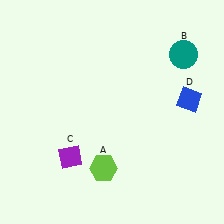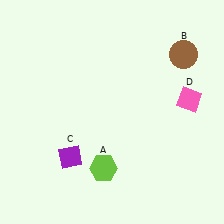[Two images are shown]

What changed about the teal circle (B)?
In Image 1, B is teal. In Image 2, it changed to brown.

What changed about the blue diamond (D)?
In Image 1, D is blue. In Image 2, it changed to pink.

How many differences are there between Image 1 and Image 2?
There are 2 differences between the two images.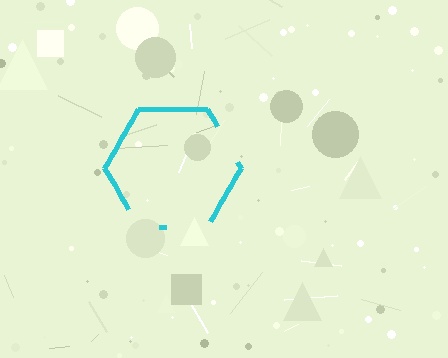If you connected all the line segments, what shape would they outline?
They would outline a hexagon.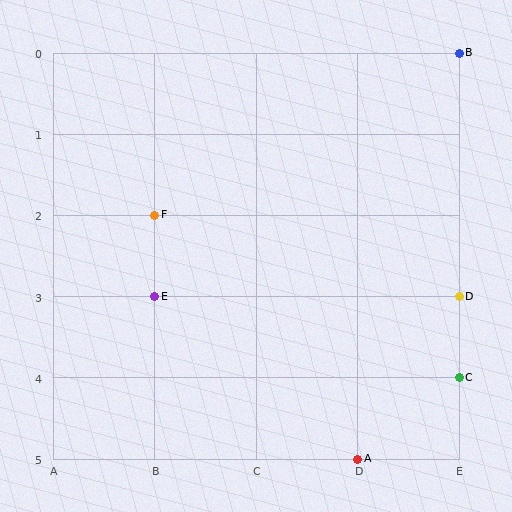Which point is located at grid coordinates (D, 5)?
Point A is at (D, 5).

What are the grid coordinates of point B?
Point B is at grid coordinates (E, 0).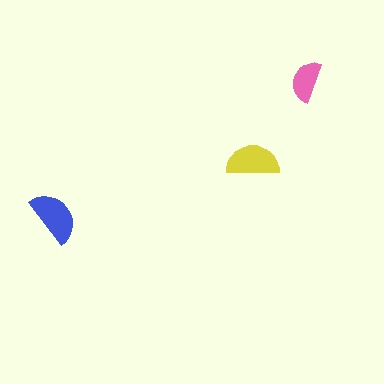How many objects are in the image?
There are 3 objects in the image.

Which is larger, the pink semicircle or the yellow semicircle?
The yellow one.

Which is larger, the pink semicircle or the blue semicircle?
The blue one.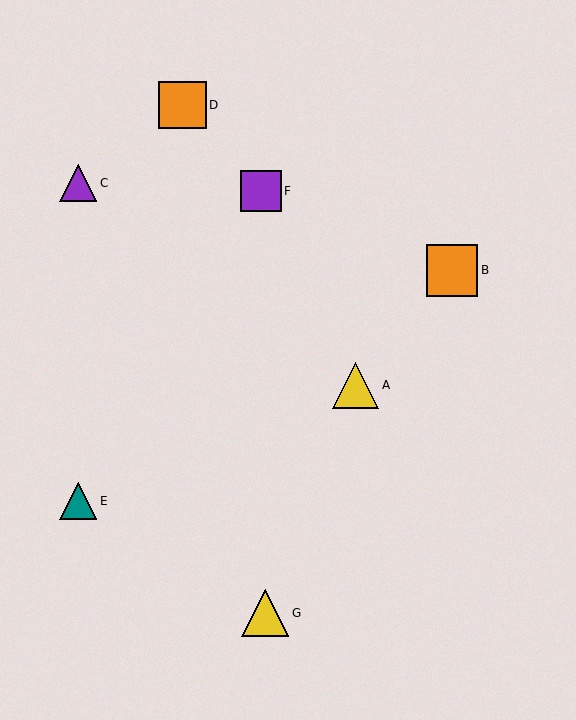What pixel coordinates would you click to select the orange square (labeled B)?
Click at (452, 270) to select the orange square B.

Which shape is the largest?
The orange square (labeled B) is the largest.